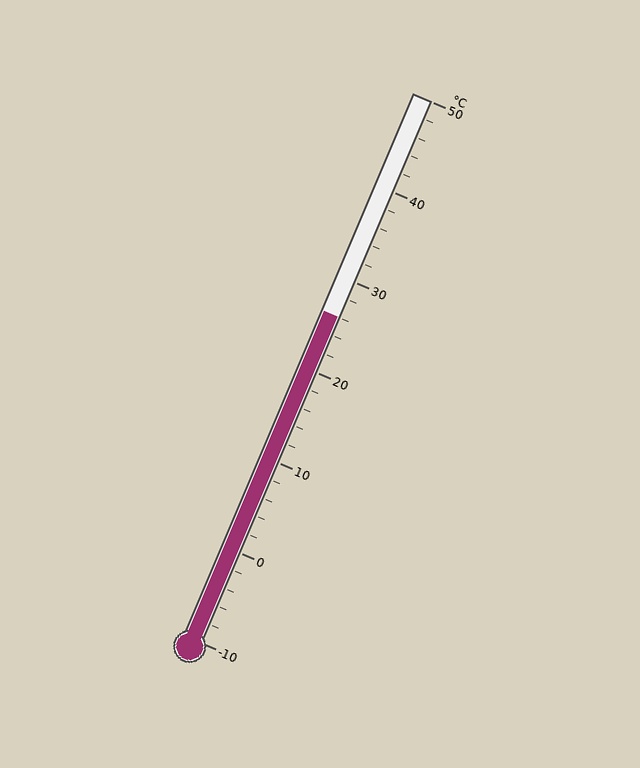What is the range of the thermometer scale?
The thermometer scale ranges from -10°C to 50°C.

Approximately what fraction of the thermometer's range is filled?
The thermometer is filled to approximately 60% of its range.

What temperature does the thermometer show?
The thermometer shows approximately 26°C.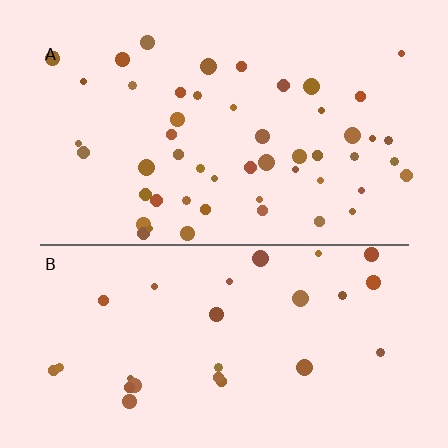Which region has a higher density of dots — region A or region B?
A (the top).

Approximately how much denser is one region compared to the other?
Approximately 1.9× — region A over region B.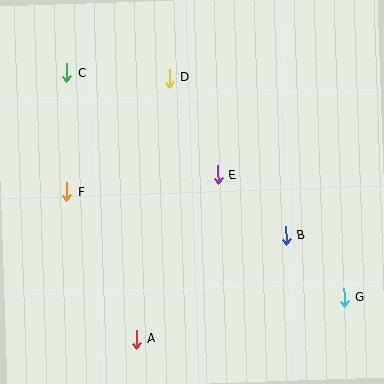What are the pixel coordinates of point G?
Point G is at (344, 297).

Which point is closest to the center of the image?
Point E at (218, 175) is closest to the center.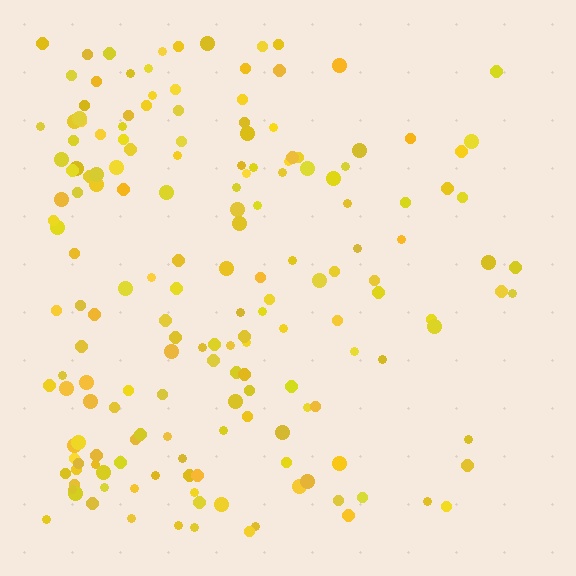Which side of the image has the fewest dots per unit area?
The right.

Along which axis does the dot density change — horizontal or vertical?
Horizontal.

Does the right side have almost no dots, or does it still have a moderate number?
Still a moderate number, just noticeably fewer than the left.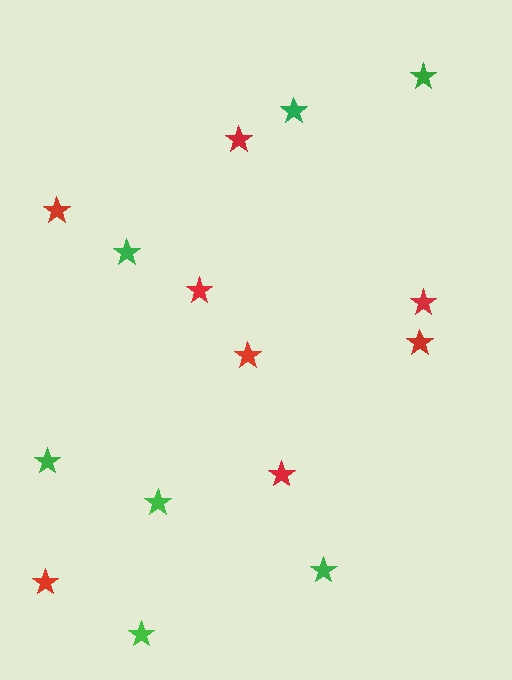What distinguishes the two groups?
There are 2 groups: one group of red stars (8) and one group of green stars (7).